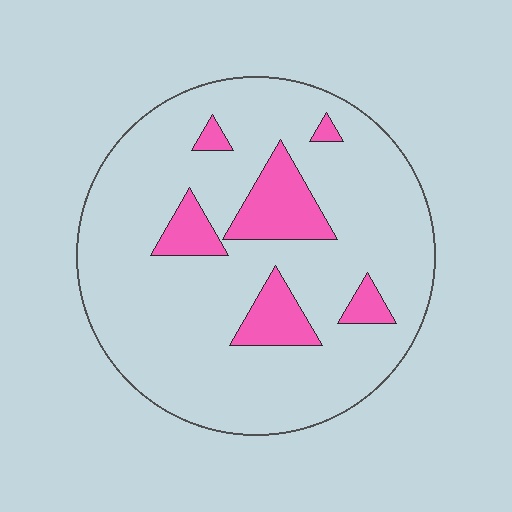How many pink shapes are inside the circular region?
6.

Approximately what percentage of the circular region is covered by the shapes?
Approximately 15%.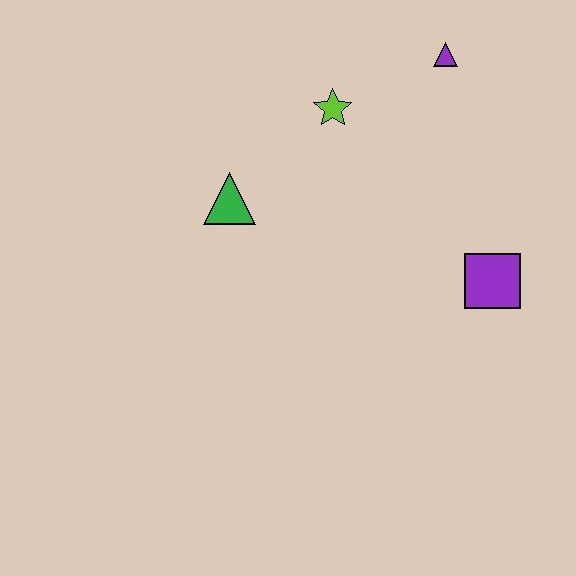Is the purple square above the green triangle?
No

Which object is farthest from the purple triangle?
The green triangle is farthest from the purple triangle.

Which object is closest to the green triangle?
The lime star is closest to the green triangle.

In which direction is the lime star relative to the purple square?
The lime star is above the purple square.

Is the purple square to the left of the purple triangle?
No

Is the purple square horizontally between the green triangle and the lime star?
No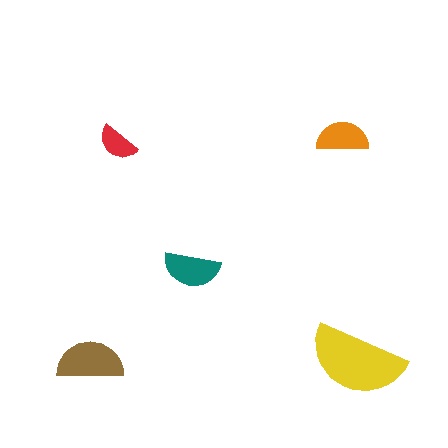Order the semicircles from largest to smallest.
the yellow one, the brown one, the teal one, the orange one, the red one.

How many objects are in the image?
There are 5 objects in the image.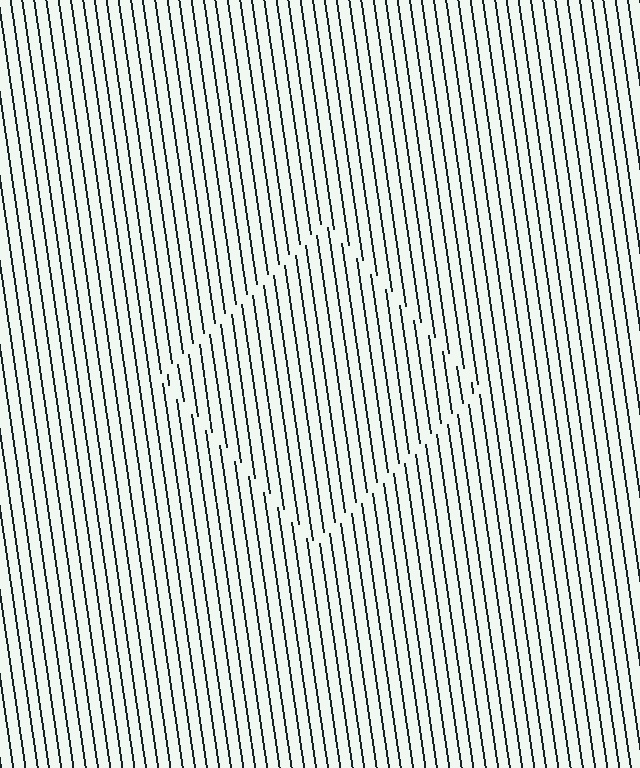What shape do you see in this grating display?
An illusory square. The interior of the shape contains the same grating, shifted by half a period — the contour is defined by the phase discontinuity where line-ends from the inner and outer gratings abut.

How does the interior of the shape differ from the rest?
The interior of the shape contains the same grating, shifted by half a period — the contour is defined by the phase discontinuity where line-ends from the inner and outer gratings abut.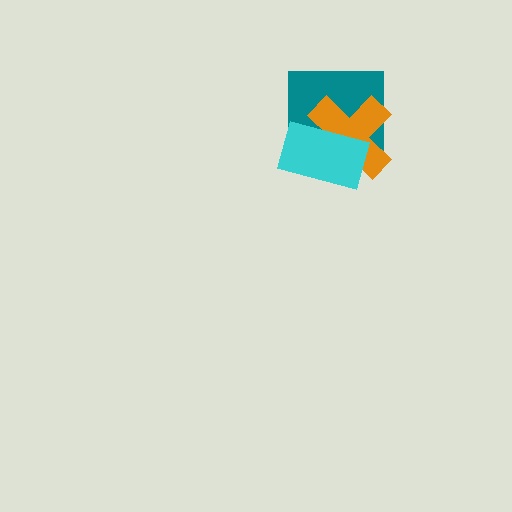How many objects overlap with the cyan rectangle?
2 objects overlap with the cyan rectangle.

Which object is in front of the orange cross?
The cyan rectangle is in front of the orange cross.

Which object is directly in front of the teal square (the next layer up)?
The orange cross is directly in front of the teal square.